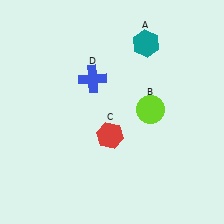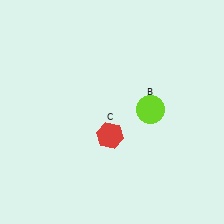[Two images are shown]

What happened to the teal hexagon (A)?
The teal hexagon (A) was removed in Image 2. It was in the top-right area of Image 1.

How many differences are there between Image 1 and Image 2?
There are 2 differences between the two images.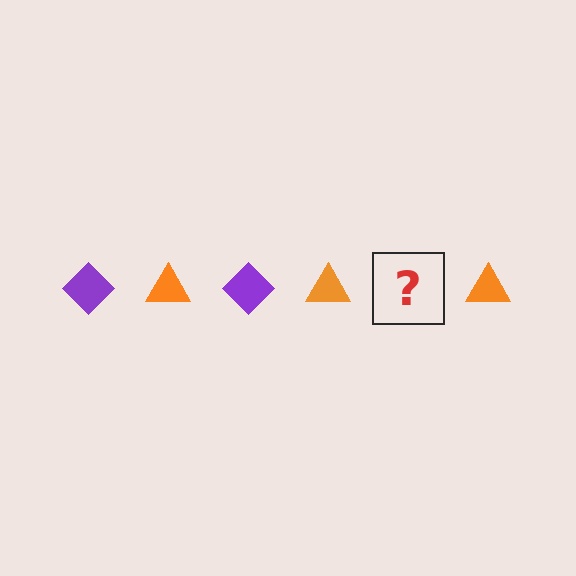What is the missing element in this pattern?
The missing element is a purple diamond.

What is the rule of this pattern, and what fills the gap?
The rule is that the pattern alternates between purple diamond and orange triangle. The gap should be filled with a purple diamond.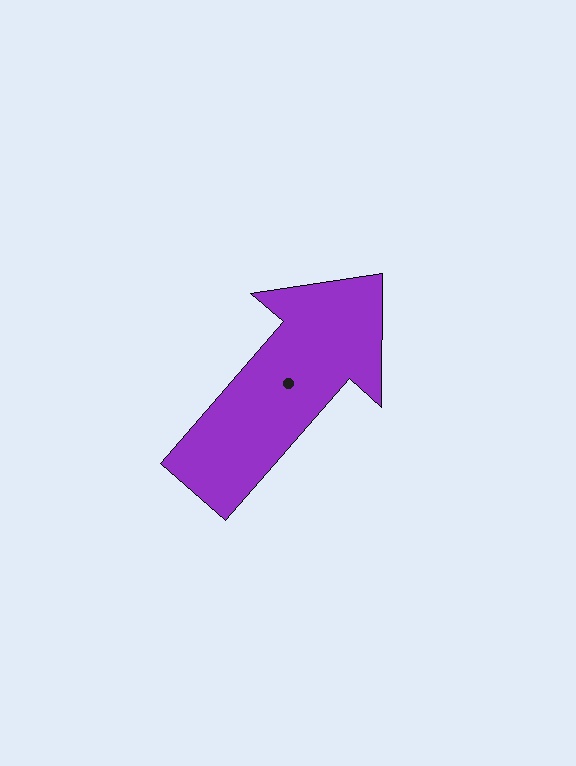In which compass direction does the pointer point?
Northeast.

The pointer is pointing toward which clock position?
Roughly 1 o'clock.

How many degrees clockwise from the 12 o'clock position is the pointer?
Approximately 41 degrees.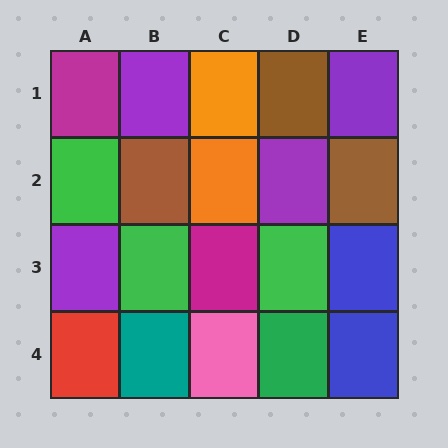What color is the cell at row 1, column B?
Purple.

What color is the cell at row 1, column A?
Magenta.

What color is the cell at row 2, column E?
Brown.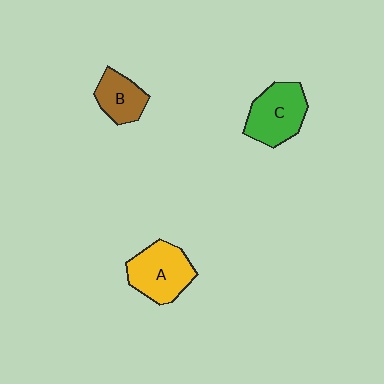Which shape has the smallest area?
Shape B (brown).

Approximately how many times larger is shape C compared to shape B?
Approximately 1.5 times.